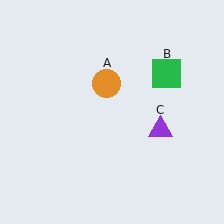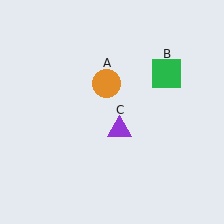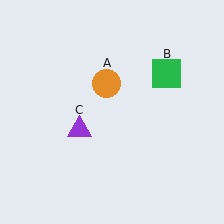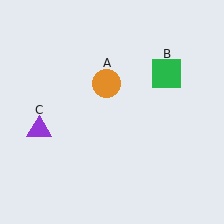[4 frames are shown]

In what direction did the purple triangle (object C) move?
The purple triangle (object C) moved left.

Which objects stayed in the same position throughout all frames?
Orange circle (object A) and green square (object B) remained stationary.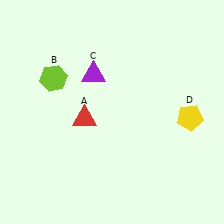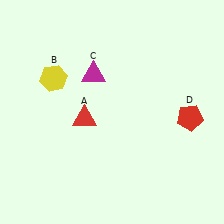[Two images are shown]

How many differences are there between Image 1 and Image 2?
There are 3 differences between the two images.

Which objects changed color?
B changed from lime to yellow. C changed from purple to magenta. D changed from yellow to red.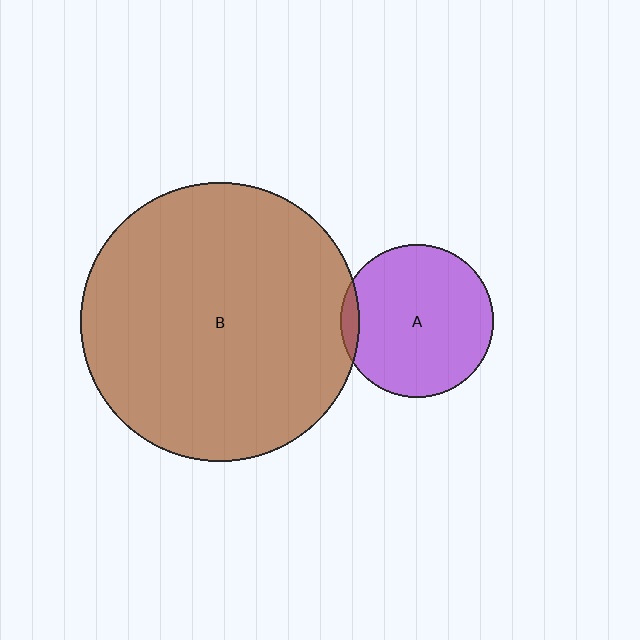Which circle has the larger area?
Circle B (brown).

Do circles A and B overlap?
Yes.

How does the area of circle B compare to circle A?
Approximately 3.3 times.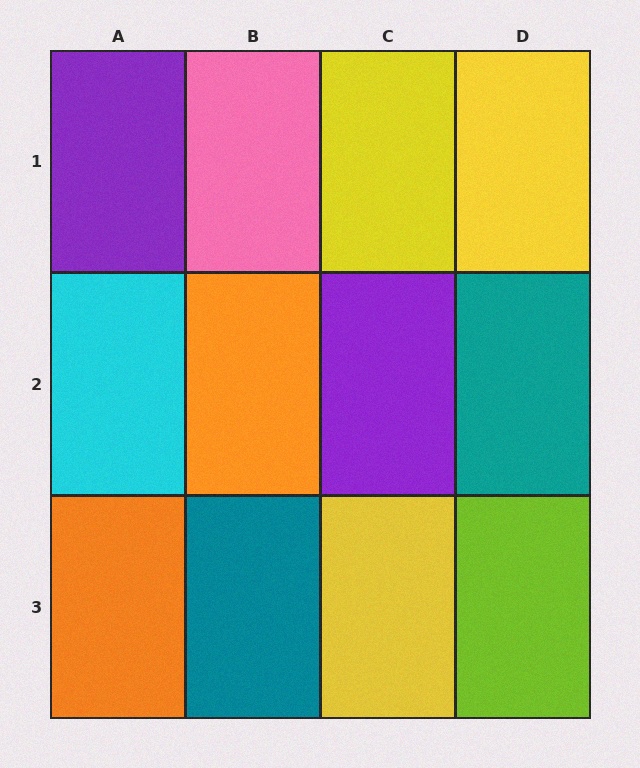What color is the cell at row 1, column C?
Yellow.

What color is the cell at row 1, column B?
Pink.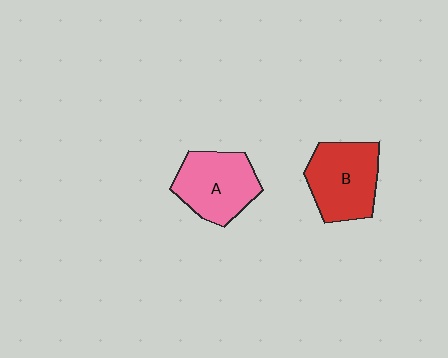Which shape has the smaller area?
Shape A (pink).